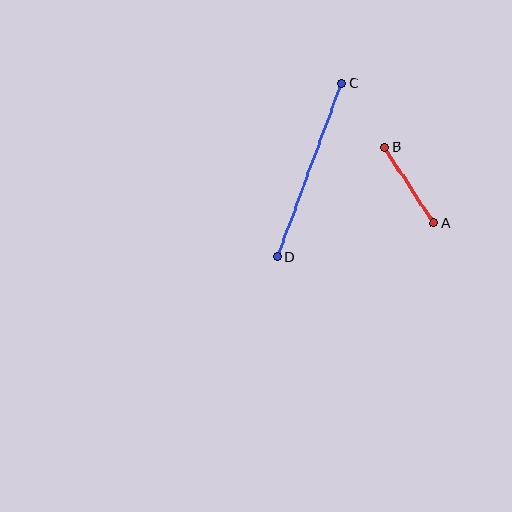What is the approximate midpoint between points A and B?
The midpoint is at approximately (409, 185) pixels.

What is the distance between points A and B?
The distance is approximately 91 pixels.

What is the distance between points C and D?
The distance is approximately 185 pixels.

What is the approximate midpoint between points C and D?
The midpoint is at approximately (309, 171) pixels.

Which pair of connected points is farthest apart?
Points C and D are farthest apart.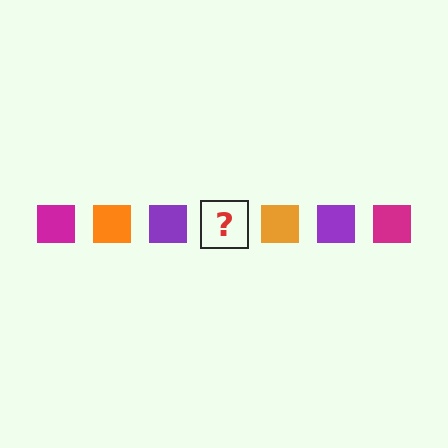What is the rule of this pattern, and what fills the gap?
The rule is that the pattern cycles through magenta, orange, purple squares. The gap should be filled with a magenta square.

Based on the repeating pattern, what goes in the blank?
The blank should be a magenta square.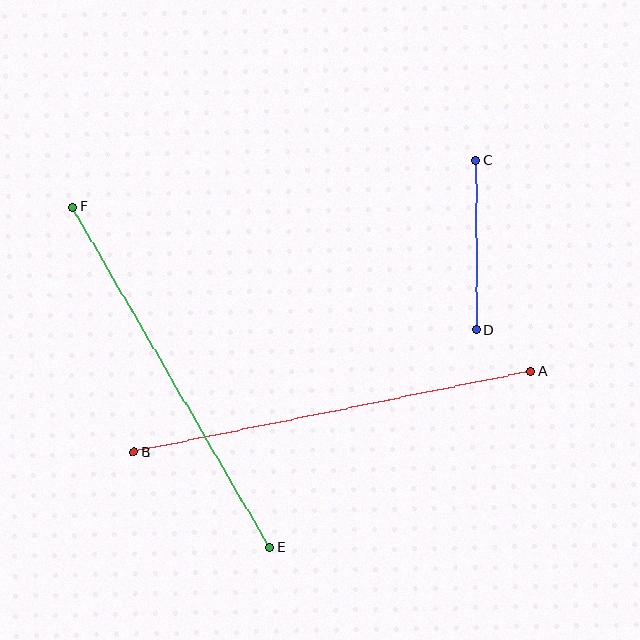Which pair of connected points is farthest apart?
Points A and B are farthest apart.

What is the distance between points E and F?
The distance is approximately 394 pixels.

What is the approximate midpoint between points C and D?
The midpoint is at approximately (476, 245) pixels.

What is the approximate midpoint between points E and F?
The midpoint is at approximately (171, 377) pixels.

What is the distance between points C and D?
The distance is approximately 169 pixels.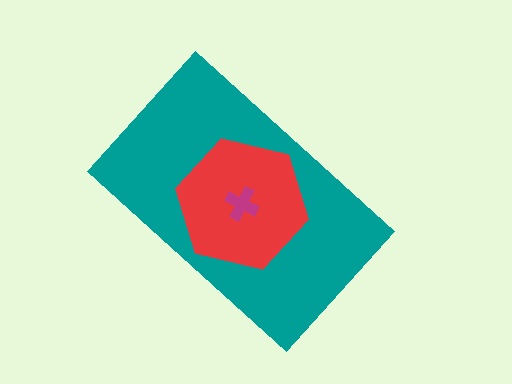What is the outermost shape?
The teal rectangle.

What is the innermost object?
The magenta cross.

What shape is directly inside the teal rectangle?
The red hexagon.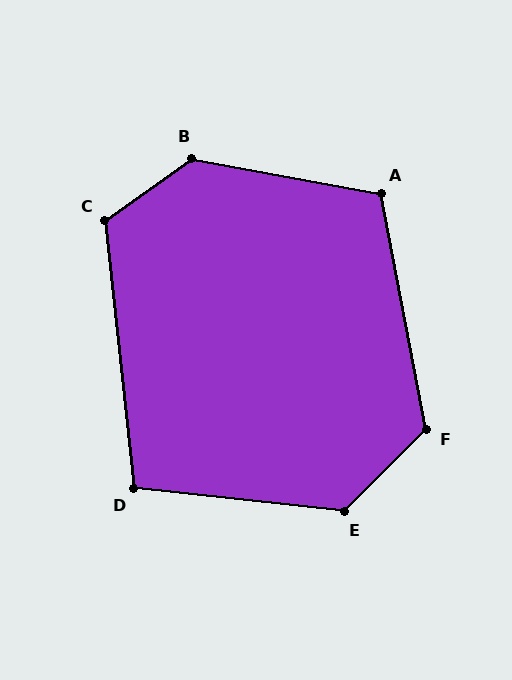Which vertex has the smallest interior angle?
D, at approximately 102 degrees.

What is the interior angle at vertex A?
Approximately 111 degrees (obtuse).